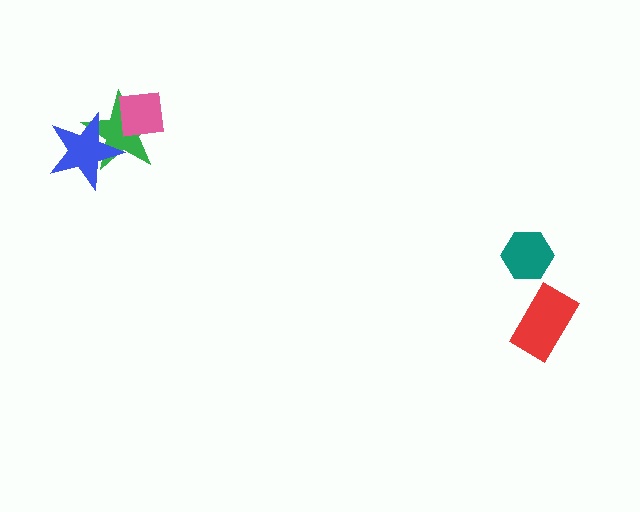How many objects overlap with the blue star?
1 object overlaps with the blue star.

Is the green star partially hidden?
Yes, it is partially covered by another shape.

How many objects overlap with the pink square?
1 object overlaps with the pink square.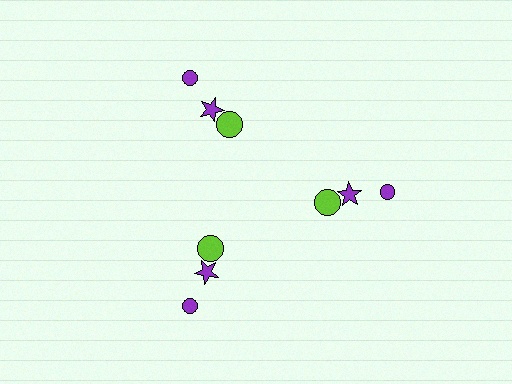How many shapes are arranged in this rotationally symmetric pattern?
There are 9 shapes, arranged in 3 groups of 3.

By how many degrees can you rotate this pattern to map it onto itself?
The pattern maps onto itself every 120 degrees of rotation.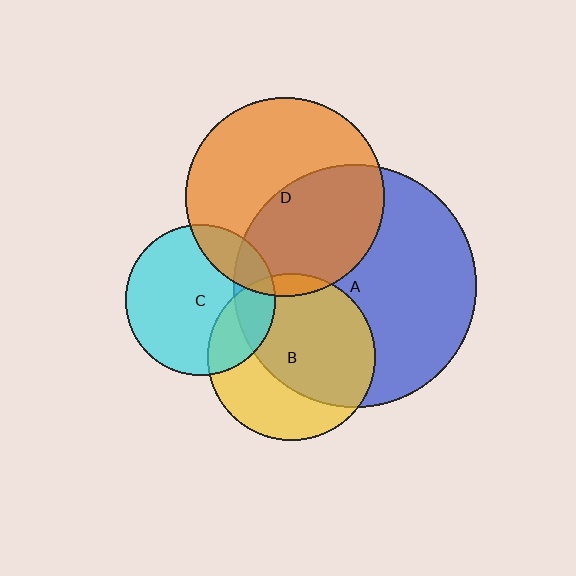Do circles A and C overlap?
Yes.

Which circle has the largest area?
Circle A (blue).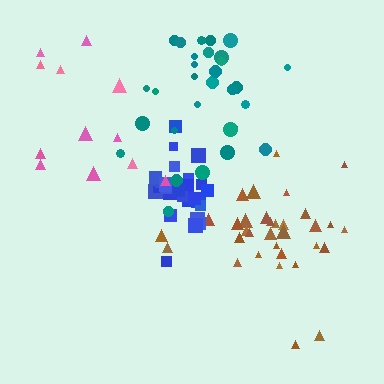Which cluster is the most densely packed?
Blue.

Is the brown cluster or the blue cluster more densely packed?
Blue.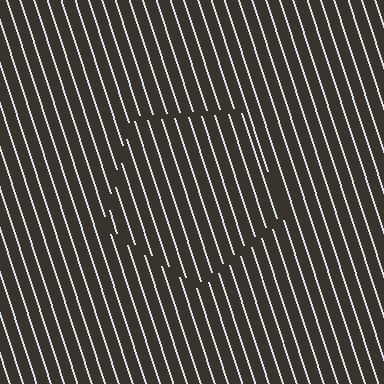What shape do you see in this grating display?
An illusory pentagon. The interior of the shape contains the same grating, shifted by half a period — the contour is defined by the phase discontinuity where line-ends from the inner and outer gratings abut.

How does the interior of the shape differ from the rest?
The interior of the shape contains the same grating, shifted by half a period — the contour is defined by the phase discontinuity where line-ends from the inner and outer gratings abut.